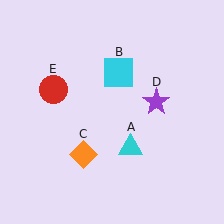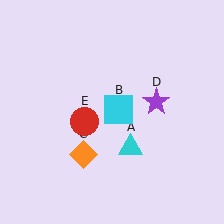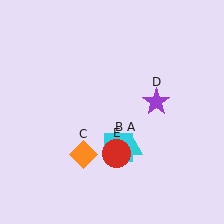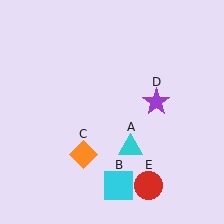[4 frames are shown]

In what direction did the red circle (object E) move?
The red circle (object E) moved down and to the right.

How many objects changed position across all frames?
2 objects changed position: cyan square (object B), red circle (object E).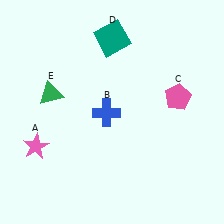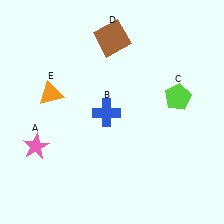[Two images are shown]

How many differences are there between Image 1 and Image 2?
There are 3 differences between the two images.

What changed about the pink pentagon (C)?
In Image 1, C is pink. In Image 2, it changed to lime.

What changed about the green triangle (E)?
In Image 1, E is green. In Image 2, it changed to orange.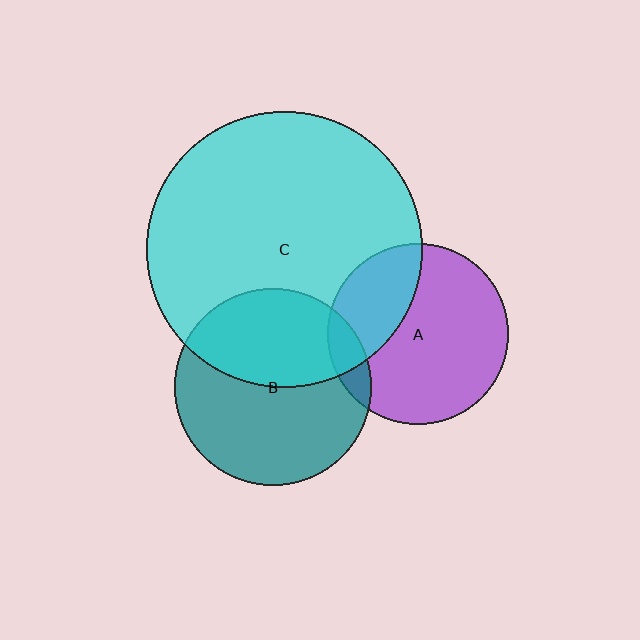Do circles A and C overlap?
Yes.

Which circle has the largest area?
Circle C (cyan).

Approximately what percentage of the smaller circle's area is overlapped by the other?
Approximately 30%.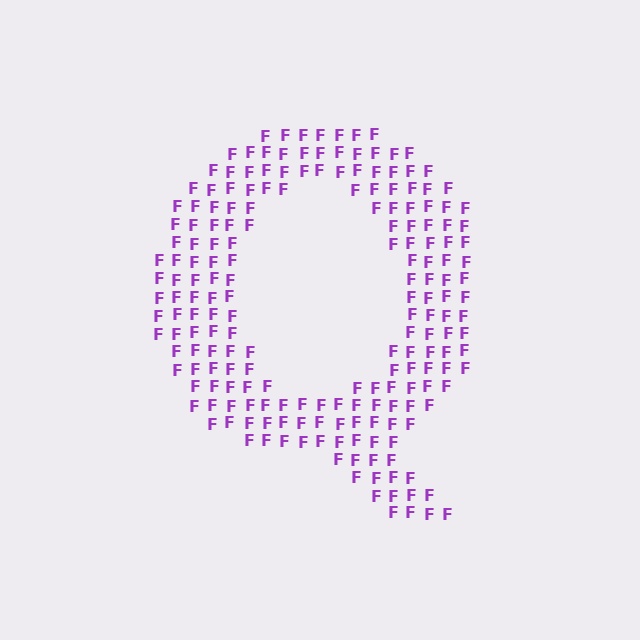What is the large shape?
The large shape is the letter Q.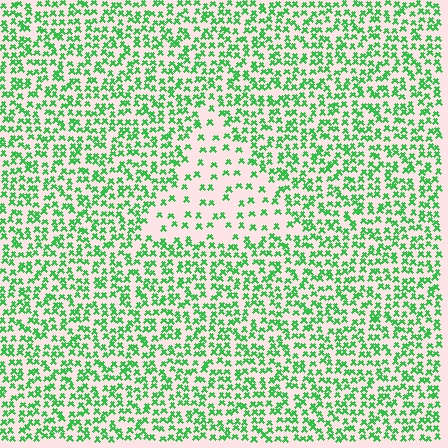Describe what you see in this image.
The image contains small green elements arranged at two different densities. A triangle-shaped region is visible where the elements are less densely packed than the surrounding area.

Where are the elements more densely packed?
The elements are more densely packed outside the triangle boundary.